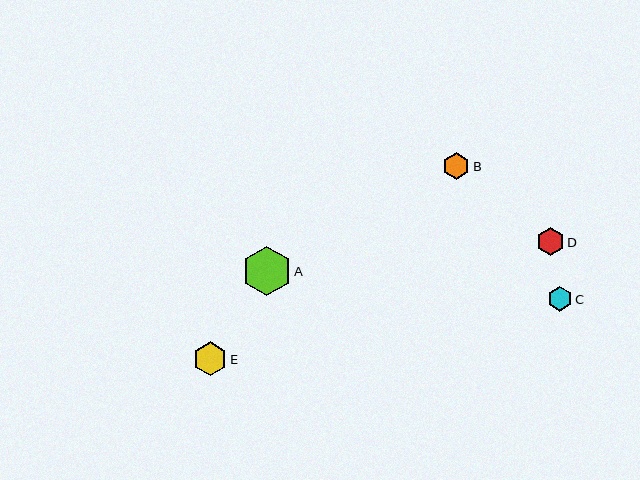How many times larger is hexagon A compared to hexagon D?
Hexagon A is approximately 1.7 times the size of hexagon D.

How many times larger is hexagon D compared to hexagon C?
Hexagon D is approximately 1.1 times the size of hexagon C.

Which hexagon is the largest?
Hexagon A is the largest with a size of approximately 49 pixels.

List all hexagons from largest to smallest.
From largest to smallest: A, E, D, B, C.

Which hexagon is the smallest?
Hexagon C is the smallest with a size of approximately 25 pixels.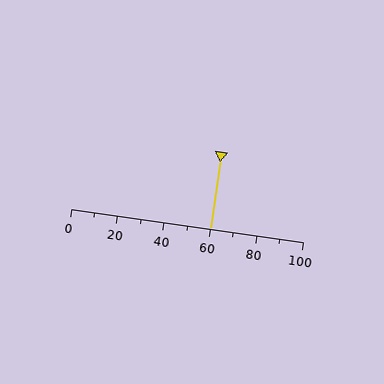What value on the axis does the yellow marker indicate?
The marker indicates approximately 60.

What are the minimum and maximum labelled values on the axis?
The axis runs from 0 to 100.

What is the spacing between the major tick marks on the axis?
The major ticks are spaced 20 apart.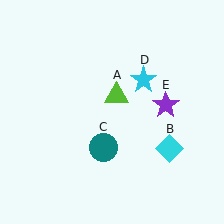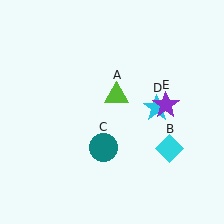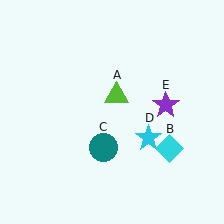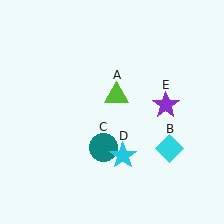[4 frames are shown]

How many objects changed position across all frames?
1 object changed position: cyan star (object D).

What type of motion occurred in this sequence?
The cyan star (object D) rotated clockwise around the center of the scene.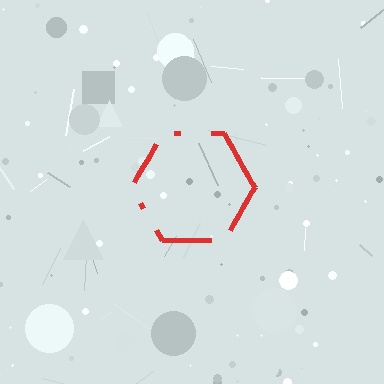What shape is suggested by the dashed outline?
The dashed outline suggests a hexagon.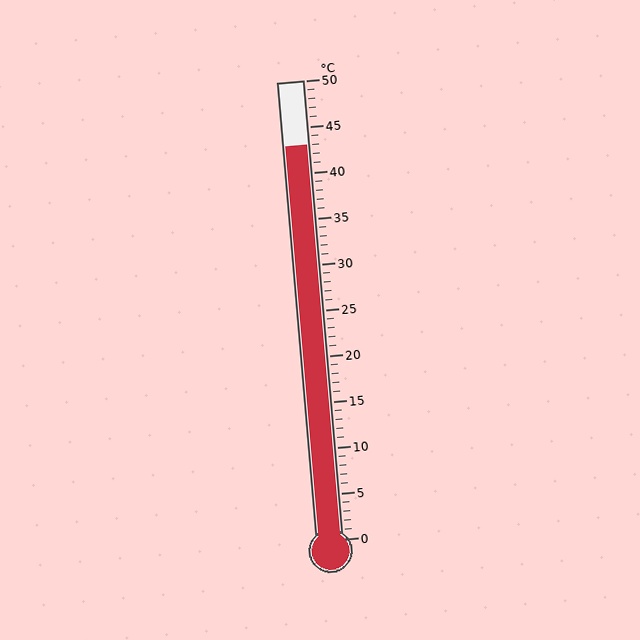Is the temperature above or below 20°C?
The temperature is above 20°C.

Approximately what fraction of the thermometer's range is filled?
The thermometer is filled to approximately 85% of its range.